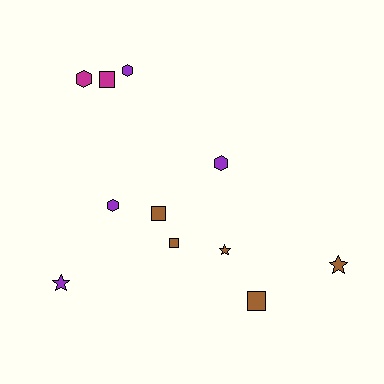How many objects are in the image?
There are 11 objects.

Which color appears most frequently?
Brown, with 5 objects.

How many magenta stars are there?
There are no magenta stars.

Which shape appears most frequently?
Square, with 4 objects.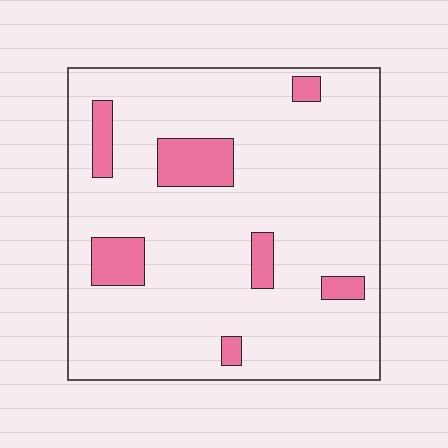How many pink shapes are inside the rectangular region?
7.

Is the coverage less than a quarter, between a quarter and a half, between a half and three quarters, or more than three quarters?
Less than a quarter.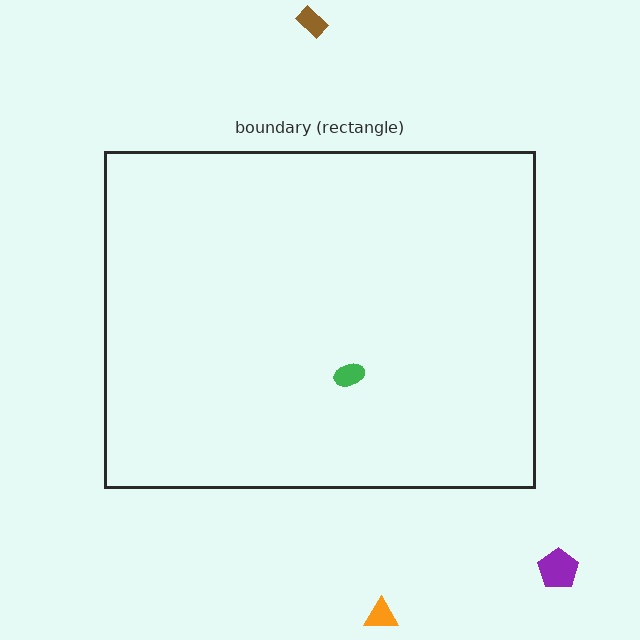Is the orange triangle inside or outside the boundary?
Outside.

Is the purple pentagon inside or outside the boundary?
Outside.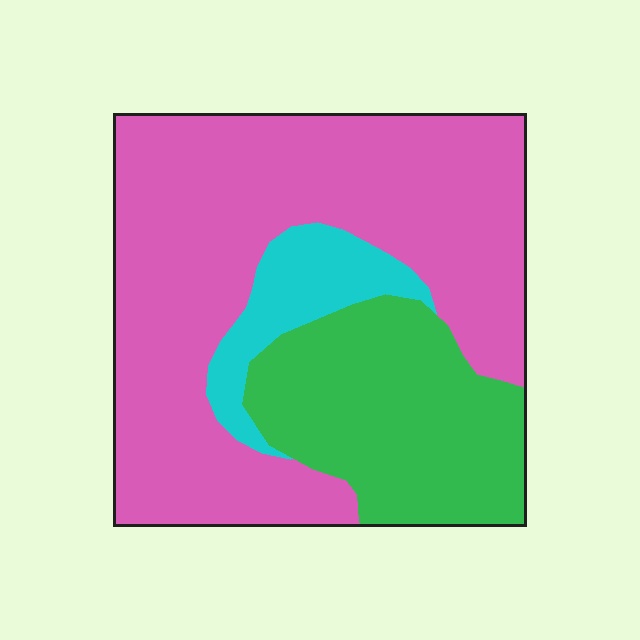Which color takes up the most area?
Pink, at roughly 60%.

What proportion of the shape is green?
Green covers 28% of the shape.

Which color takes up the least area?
Cyan, at roughly 10%.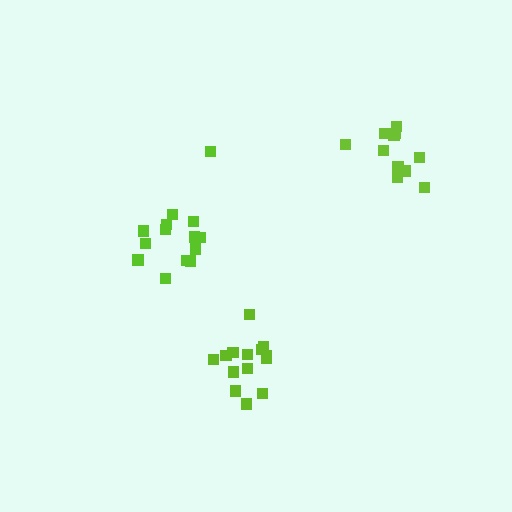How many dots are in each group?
Group 1: 11 dots, Group 2: 14 dots, Group 3: 14 dots (39 total).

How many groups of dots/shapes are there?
There are 3 groups.